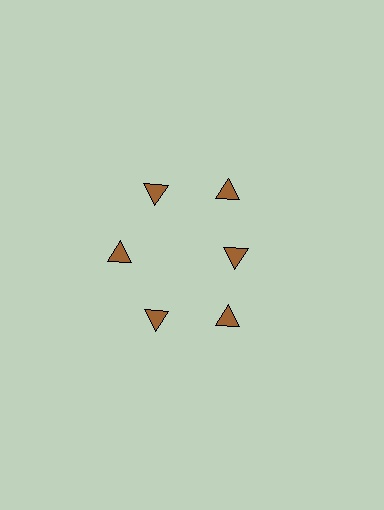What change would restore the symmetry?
The symmetry would be restored by moving it outward, back onto the ring so that all 6 triangles sit at equal angles and equal distance from the center.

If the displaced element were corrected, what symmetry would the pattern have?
It would have 6-fold rotational symmetry — the pattern would map onto itself every 60 degrees.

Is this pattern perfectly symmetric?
No. The 6 brown triangles are arranged in a ring, but one element near the 3 o'clock position is pulled inward toward the center, breaking the 6-fold rotational symmetry.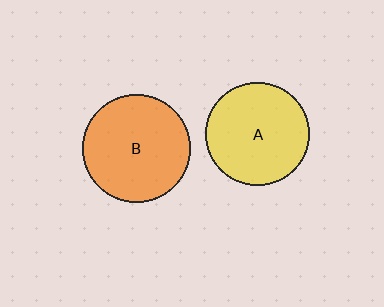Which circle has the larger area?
Circle B (orange).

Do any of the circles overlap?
No, none of the circles overlap.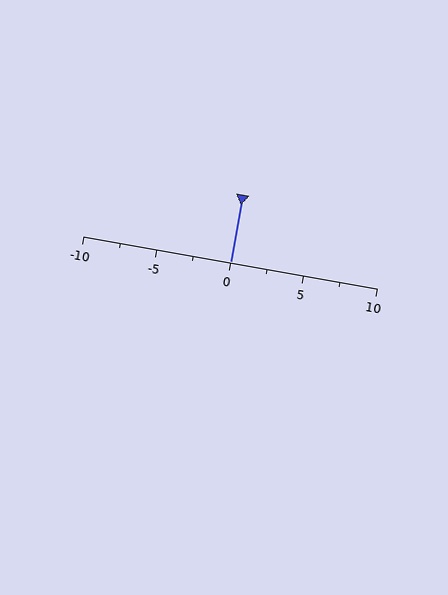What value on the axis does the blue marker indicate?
The marker indicates approximately 0.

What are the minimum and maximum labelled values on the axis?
The axis runs from -10 to 10.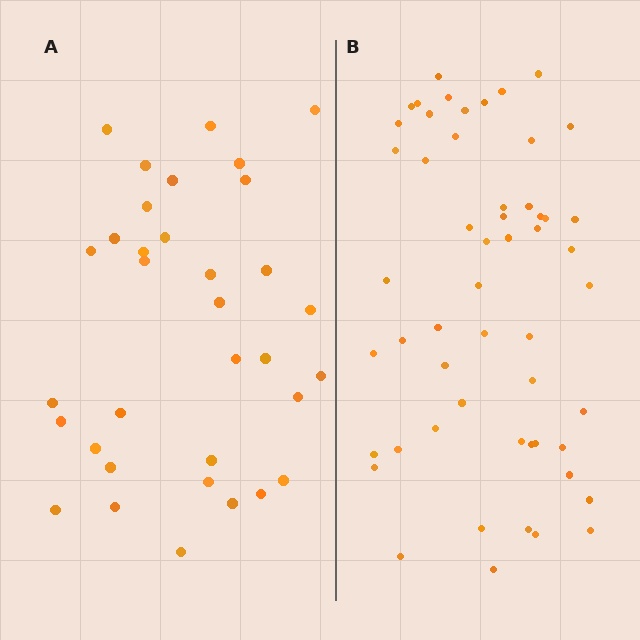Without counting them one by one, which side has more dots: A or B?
Region B (the right region) has more dots.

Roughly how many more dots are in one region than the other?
Region B has approximately 20 more dots than region A.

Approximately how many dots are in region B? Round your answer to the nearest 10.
About 50 dots. (The exact count is 54, which rounds to 50.)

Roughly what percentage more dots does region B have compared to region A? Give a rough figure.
About 60% more.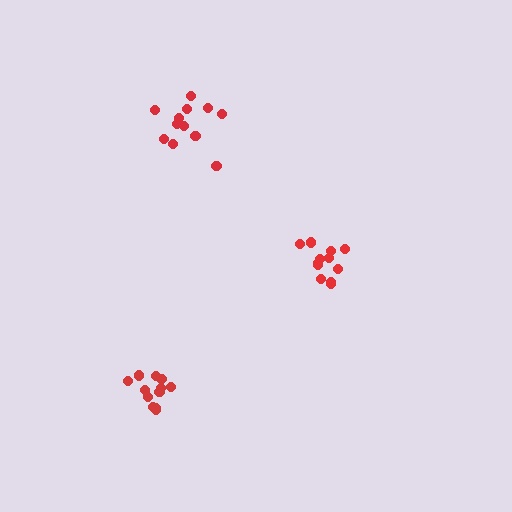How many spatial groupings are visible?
There are 3 spatial groupings.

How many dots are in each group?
Group 1: 13 dots, Group 2: 12 dots, Group 3: 12 dots (37 total).